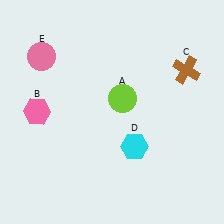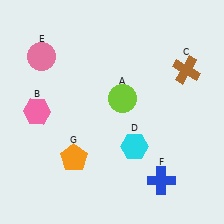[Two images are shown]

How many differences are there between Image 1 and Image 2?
There are 2 differences between the two images.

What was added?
A blue cross (F), an orange pentagon (G) were added in Image 2.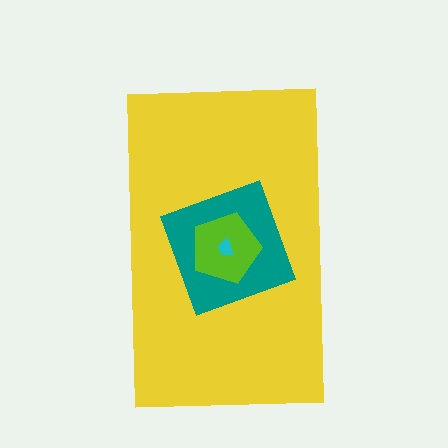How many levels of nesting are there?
4.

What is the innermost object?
The cyan trapezoid.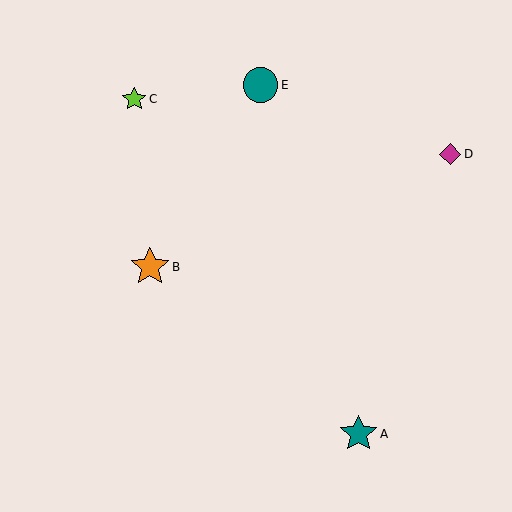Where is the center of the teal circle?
The center of the teal circle is at (260, 85).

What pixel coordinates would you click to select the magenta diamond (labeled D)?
Click at (450, 154) to select the magenta diamond D.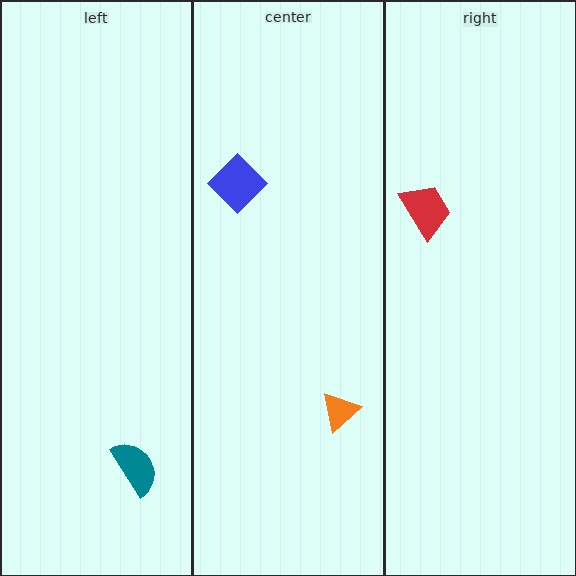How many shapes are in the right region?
1.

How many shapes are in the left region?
1.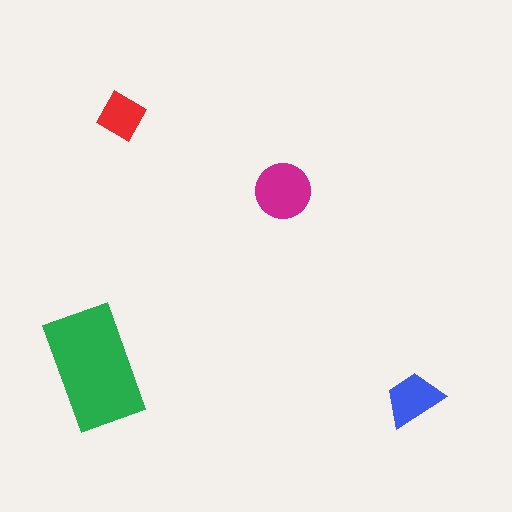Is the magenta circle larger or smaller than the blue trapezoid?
Larger.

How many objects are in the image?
There are 4 objects in the image.